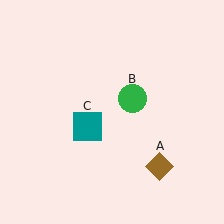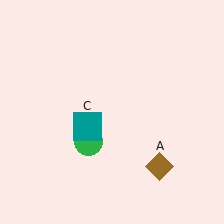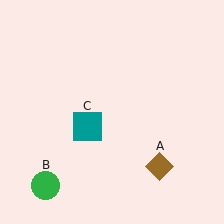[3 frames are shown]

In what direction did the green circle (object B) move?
The green circle (object B) moved down and to the left.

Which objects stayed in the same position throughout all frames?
Brown diamond (object A) and teal square (object C) remained stationary.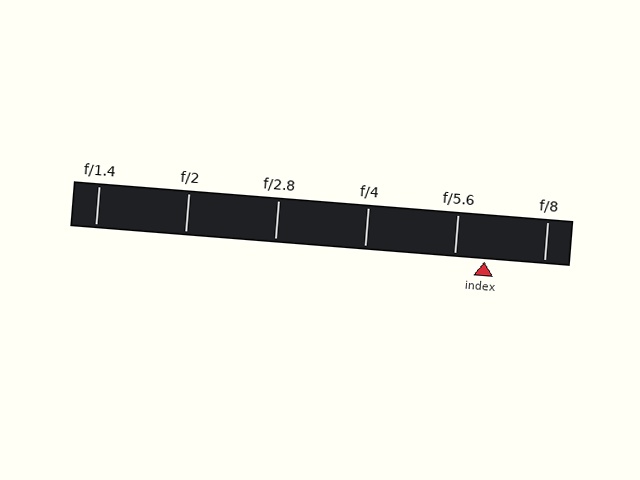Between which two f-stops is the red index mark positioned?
The index mark is between f/5.6 and f/8.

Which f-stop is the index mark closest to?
The index mark is closest to f/5.6.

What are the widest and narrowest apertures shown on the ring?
The widest aperture shown is f/1.4 and the narrowest is f/8.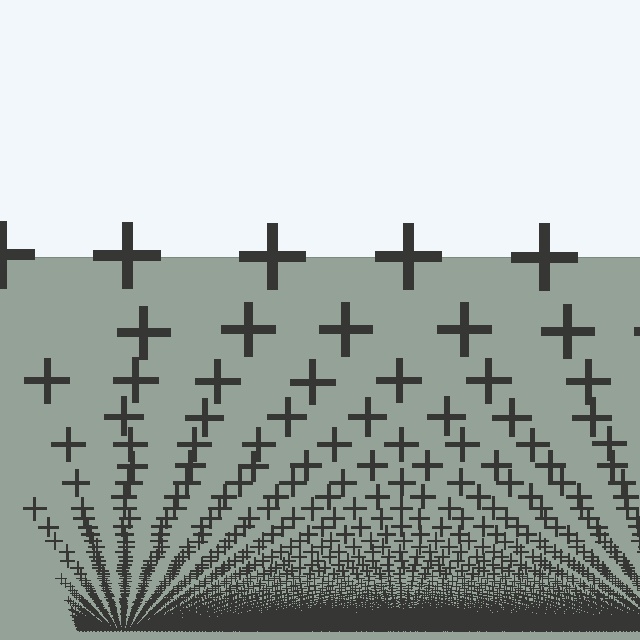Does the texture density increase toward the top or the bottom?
Density increases toward the bottom.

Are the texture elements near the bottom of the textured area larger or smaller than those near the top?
Smaller. The gradient is inverted — elements near the bottom are smaller and denser.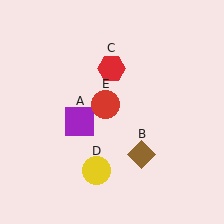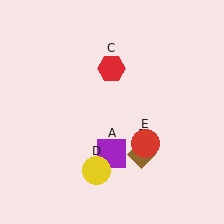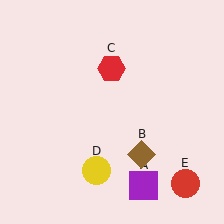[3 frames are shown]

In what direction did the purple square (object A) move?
The purple square (object A) moved down and to the right.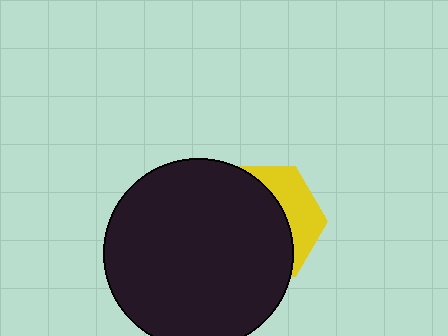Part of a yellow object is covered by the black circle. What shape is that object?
It is a hexagon.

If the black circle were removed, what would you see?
You would see the complete yellow hexagon.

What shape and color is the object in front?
The object in front is a black circle.